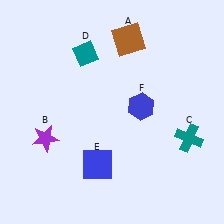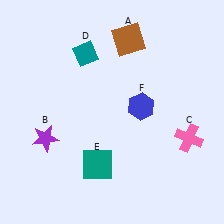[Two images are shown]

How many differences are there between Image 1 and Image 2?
There are 2 differences between the two images.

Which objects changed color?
C changed from teal to pink. E changed from blue to teal.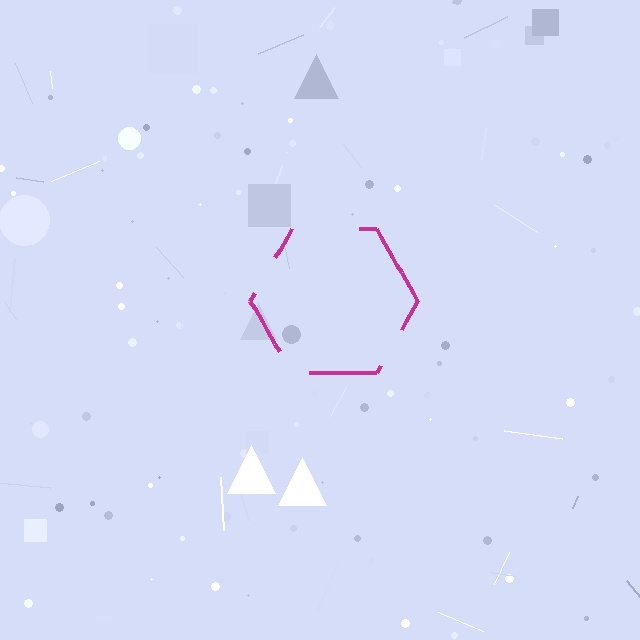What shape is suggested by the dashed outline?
The dashed outline suggests a hexagon.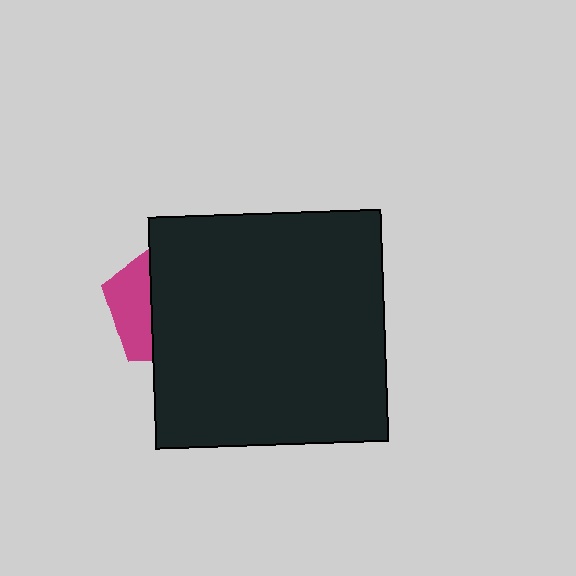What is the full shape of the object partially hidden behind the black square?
The partially hidden object is a magenta pentagon.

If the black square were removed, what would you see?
You would see the complete magenta pentagon.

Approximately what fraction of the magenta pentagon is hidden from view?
Roughly 67% of the magenta pentagon is hidden behind the black square.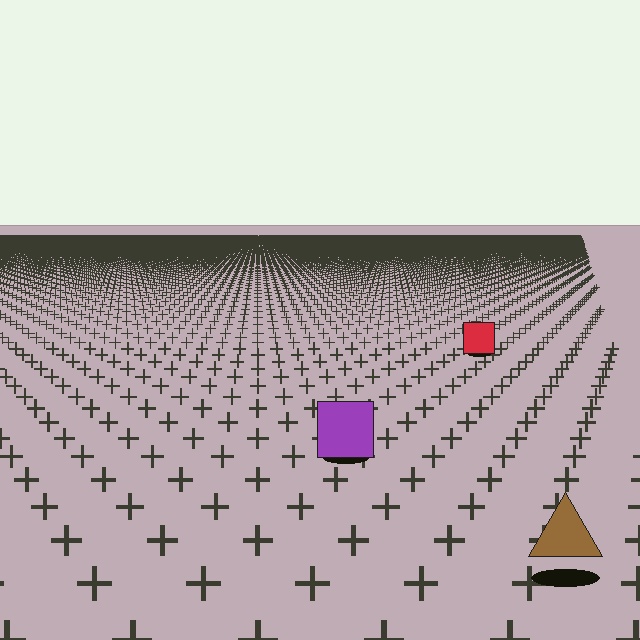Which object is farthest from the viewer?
The red square is farthest from the viewer. It appears smaller and the ground texture around it is denser.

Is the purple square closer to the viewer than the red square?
Yes. The purple square is closer — you can tell from the texture gradient: the ground texture is coarser near it.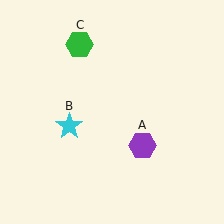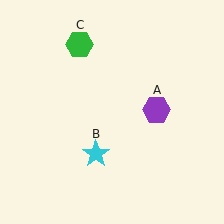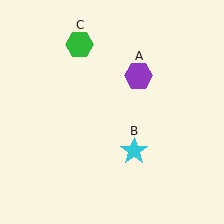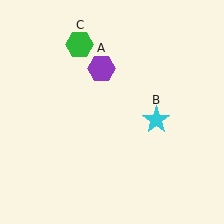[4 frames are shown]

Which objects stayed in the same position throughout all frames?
Green hexagon (object C) remained stationary.